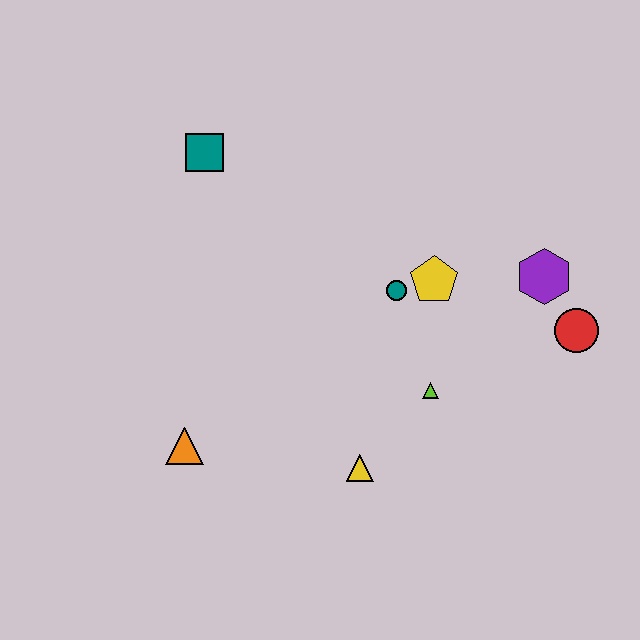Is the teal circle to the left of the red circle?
Yes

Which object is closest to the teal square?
The teal circle is closest to the teal square.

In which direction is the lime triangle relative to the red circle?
The lime triangle is to the left of the red circle.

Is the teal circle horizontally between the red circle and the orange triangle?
Yes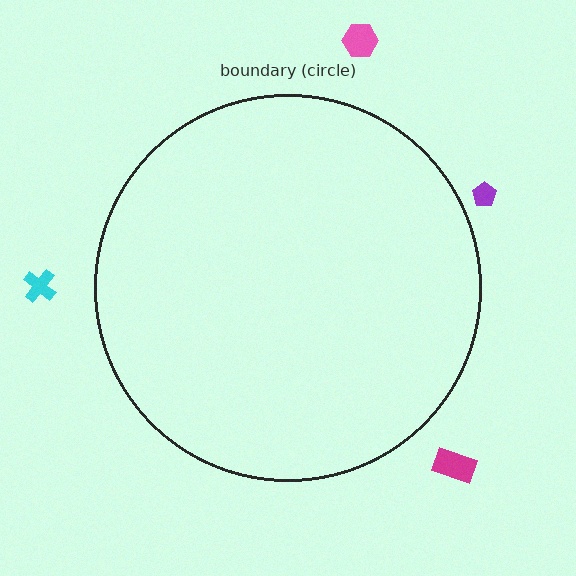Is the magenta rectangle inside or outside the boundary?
Outside.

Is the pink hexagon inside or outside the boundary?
Outside.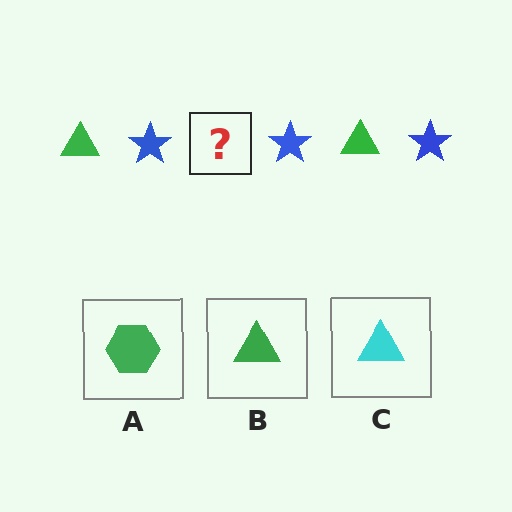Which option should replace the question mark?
Option B.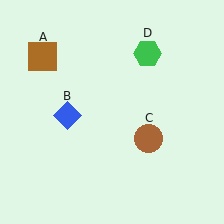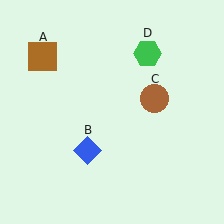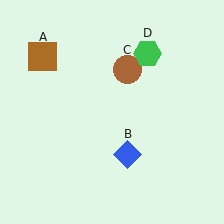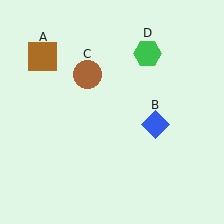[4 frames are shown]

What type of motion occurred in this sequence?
The blue diamond (object B), brown circle (object C) rotated counterclockwise around the center of the scene.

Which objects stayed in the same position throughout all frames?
Brown square (object A) and green hexagon (object D) remained stationary.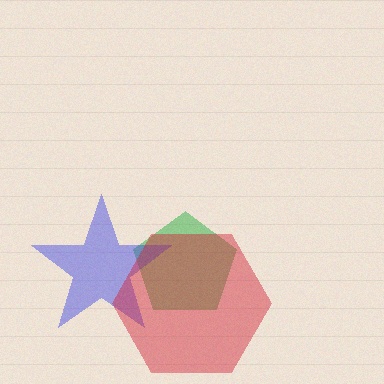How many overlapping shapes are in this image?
There are 3 overlapping shapes in the image.